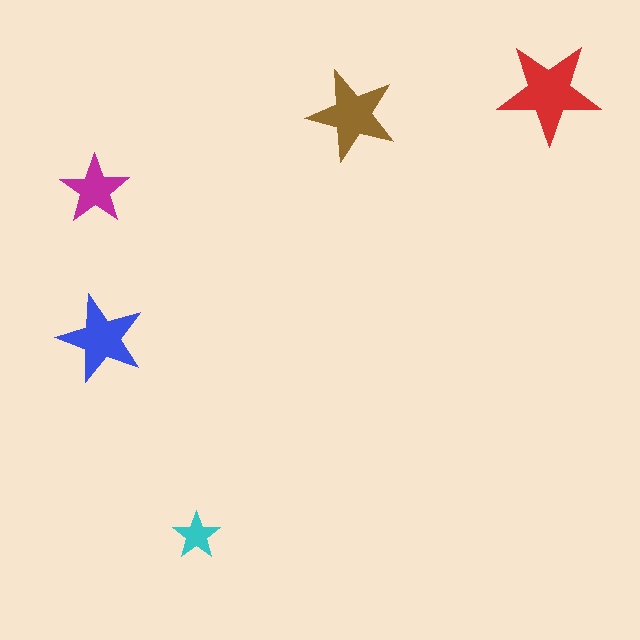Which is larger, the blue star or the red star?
The red one.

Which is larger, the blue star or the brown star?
The brown one.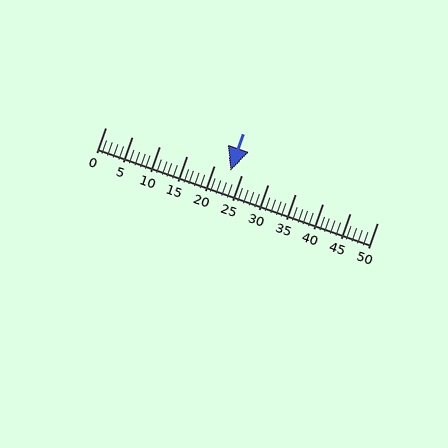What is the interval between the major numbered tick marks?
The major tick marks are spaced 5 units apart.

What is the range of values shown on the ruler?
The ruler shows values from 0 to 50.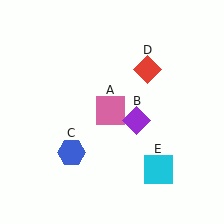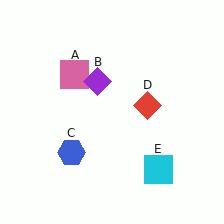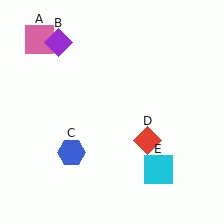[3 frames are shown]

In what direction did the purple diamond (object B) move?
The purple diamond (object B) moved up and to the left.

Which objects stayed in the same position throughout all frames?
Blue hexagon (object C) and cyan square (object E) remained stationary.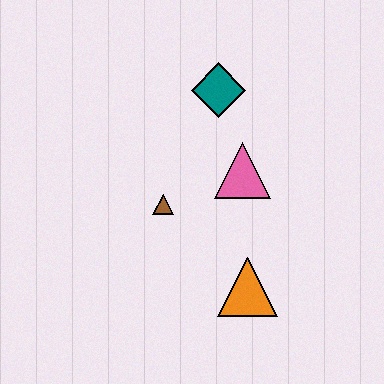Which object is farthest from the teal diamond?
The orange triangle is farthest from the teal diamond.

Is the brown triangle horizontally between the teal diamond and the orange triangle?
No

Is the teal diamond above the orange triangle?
Yes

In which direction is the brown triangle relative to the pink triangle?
The brown triangle is to the left of the pink triangle.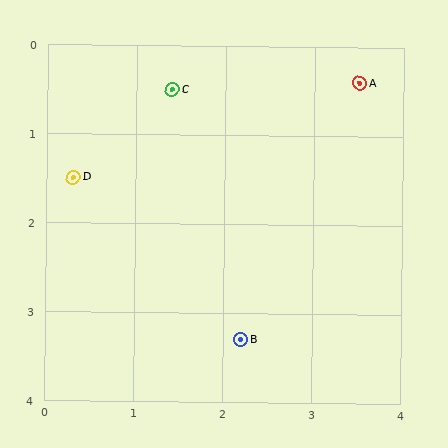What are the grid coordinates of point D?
Point D is at approximately (0.3, 1.5).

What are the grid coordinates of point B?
Point B is at approximately (2.2, 3.3).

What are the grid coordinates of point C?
Point C is at approximately (1.4, 0.5).